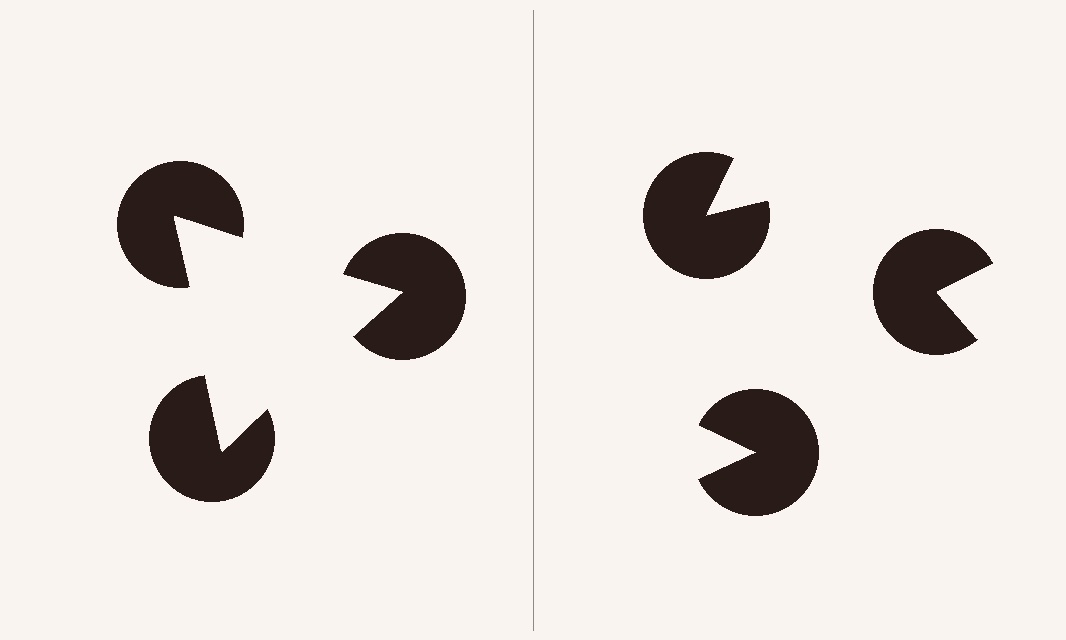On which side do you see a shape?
An illusory triangle appears on the left side. On the right side the wedge cuts are rotated, so no coherent shape forms.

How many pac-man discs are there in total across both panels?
6 — 3 on each side.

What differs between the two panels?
The pac-man discs are positioned identically on both sides; only the wedge orientations differ. On the left they align to a triangle; on the right they are misaligned.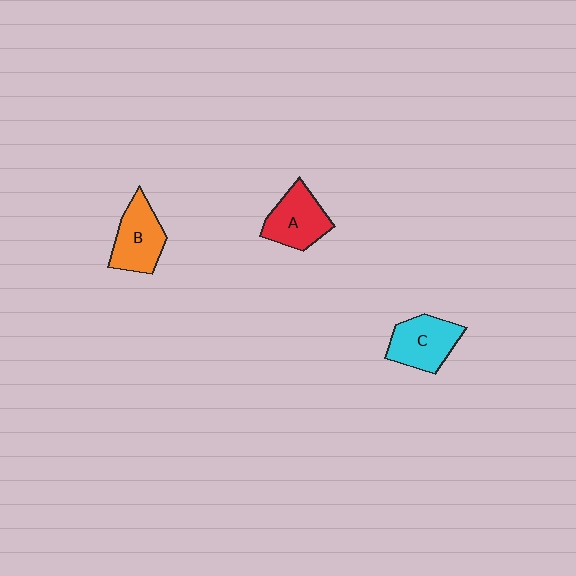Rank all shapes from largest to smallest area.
From largest to smallest: C (cyan), B (orange), A (red).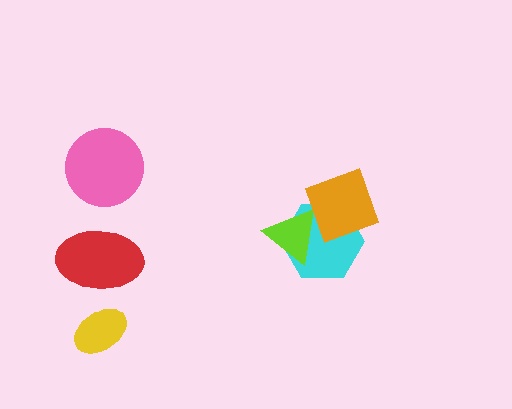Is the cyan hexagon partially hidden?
Yes, it is partially covered by another shape.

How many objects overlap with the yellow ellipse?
0 objects overlap with the yellow ellipse.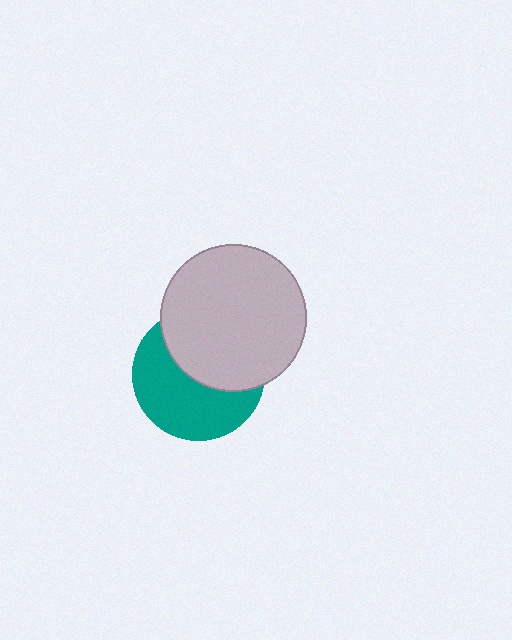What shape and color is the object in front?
The object in front is a light gray circle.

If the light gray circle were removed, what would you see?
You would see the complete teal circle.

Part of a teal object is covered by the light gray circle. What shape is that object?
It is a circle.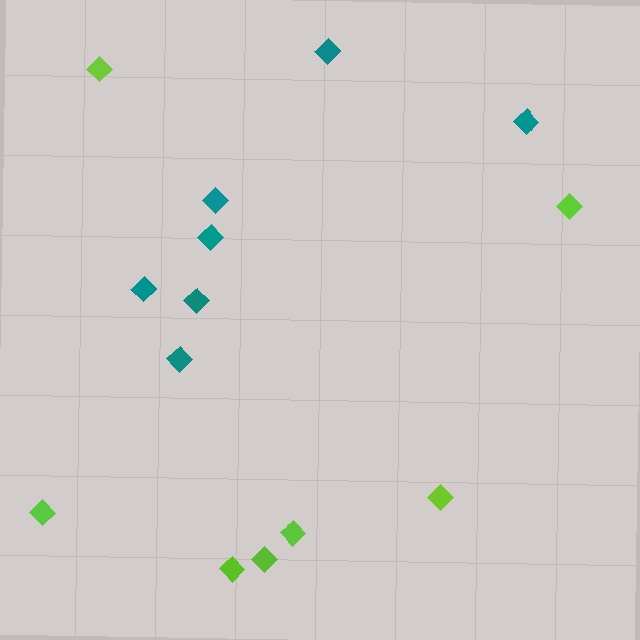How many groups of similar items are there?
There are 2 groups: one group of teal diamonds (7) and one group of lime diamonds (7).